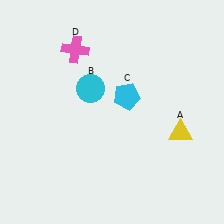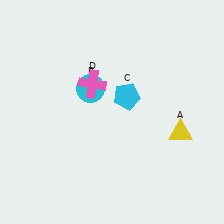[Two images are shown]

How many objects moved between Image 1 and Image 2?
1 object moved between the two images.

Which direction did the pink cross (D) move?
The pink cross (D) moved down.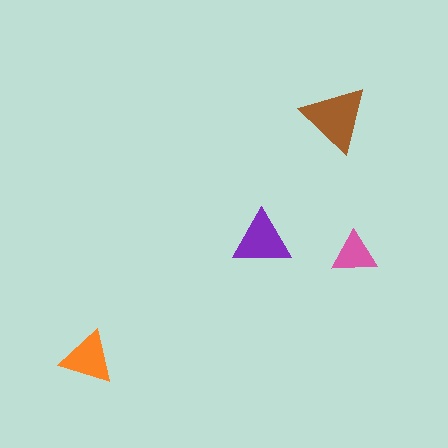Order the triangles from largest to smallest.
the brown one, the purple one, the orange one, the pink one.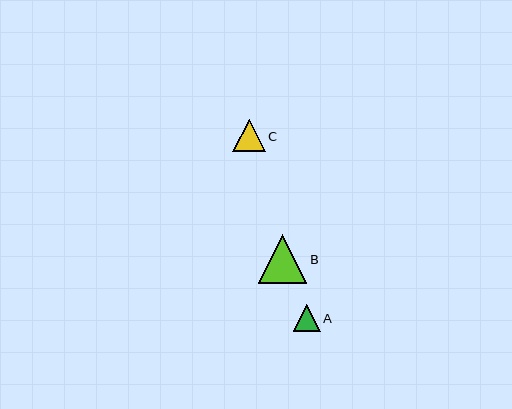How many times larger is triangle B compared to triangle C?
Triangle B is approximately 1.5 times the size of triangle C.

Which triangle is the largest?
Triangle B is the largest with a size of approximately 48 pixels.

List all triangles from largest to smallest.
From largest to smallest: B, C, A.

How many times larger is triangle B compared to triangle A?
Triangle B is approximately 1.8 times the size of triangle A.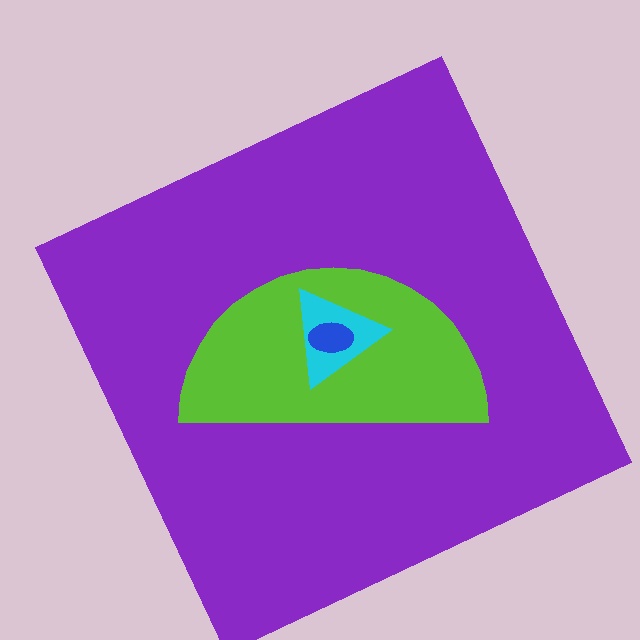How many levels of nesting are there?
4.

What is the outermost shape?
The purple square.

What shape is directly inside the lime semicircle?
The cyan triangle.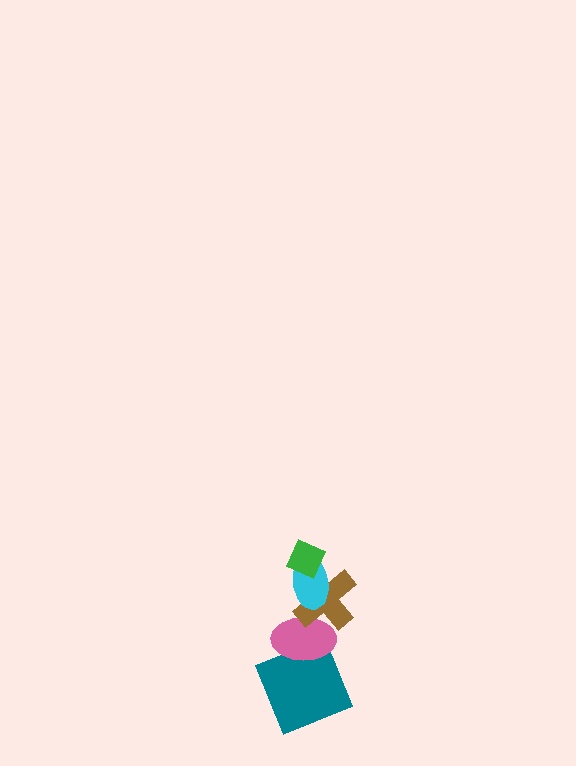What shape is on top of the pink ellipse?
The brown cross is on top of the pink ellipse.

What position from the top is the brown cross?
The brown cross is 3rd from the top.